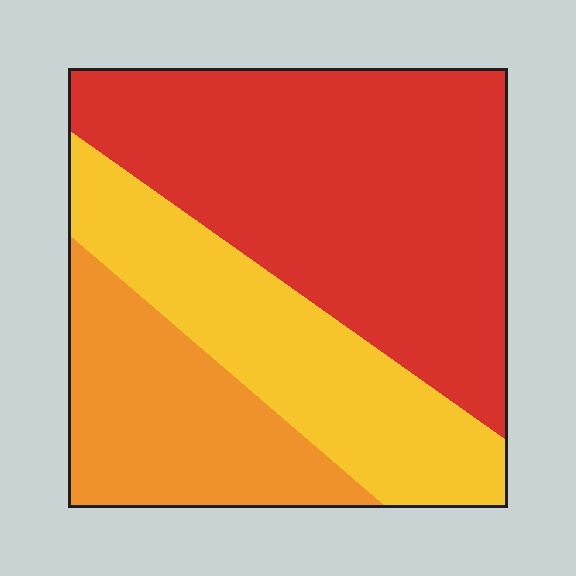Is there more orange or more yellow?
Yellow.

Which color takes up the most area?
Red, at roughly 50%.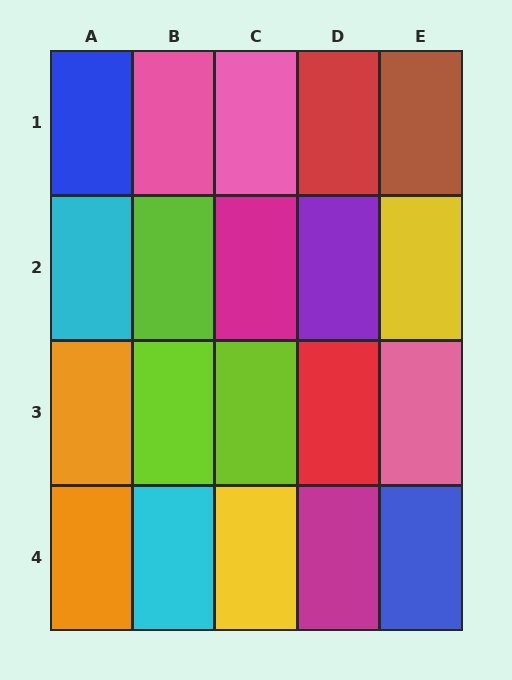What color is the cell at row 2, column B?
Lime.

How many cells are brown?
1 cell is brown.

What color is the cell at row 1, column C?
Pink.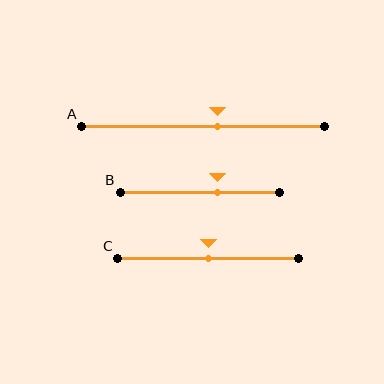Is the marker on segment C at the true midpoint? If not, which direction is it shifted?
Yes, the marker on segment C is at the true midpoint.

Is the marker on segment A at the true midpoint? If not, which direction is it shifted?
No, the marker on segment A is shifted to the right by about 6% of the segment length.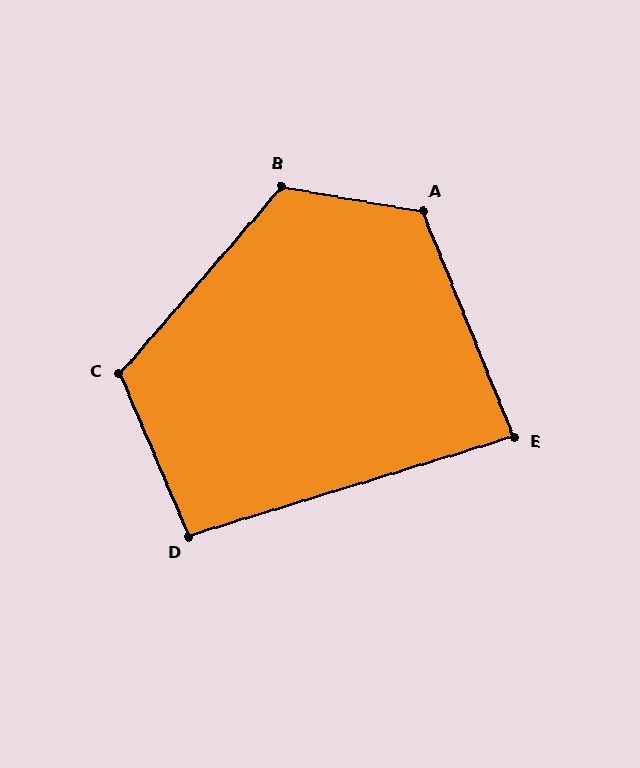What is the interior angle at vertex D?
Approximately 96 degrees (obtuse).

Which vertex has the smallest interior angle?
E, at approximately 85 degrees.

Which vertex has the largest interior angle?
A, at approximately 122 degrees.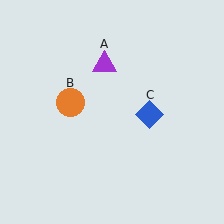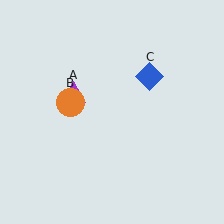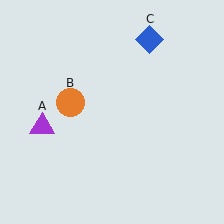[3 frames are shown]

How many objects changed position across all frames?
2 objects changed position: purple triangle (object A), blue diamond (object C).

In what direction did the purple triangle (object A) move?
The purple triangle (object A) moved down and to the left.